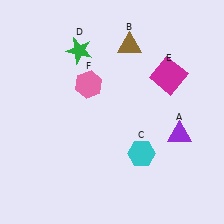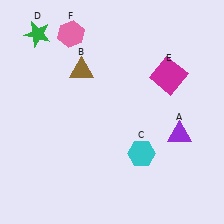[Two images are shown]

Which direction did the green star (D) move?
The green star (D) moved left.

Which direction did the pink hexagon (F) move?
The pink hexagon (F) moved up.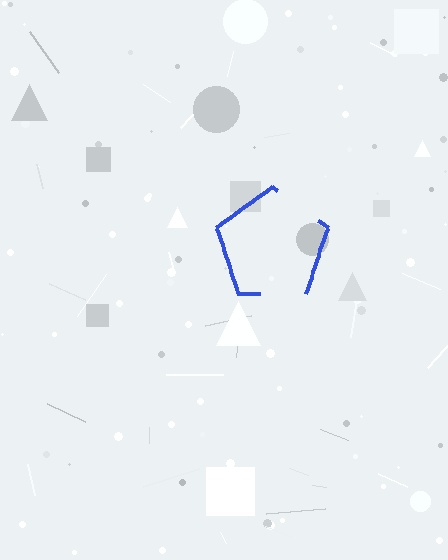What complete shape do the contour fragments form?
The contour fragments form a pentagon.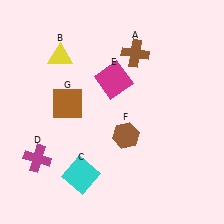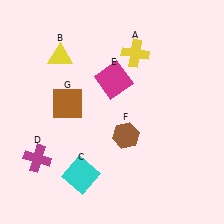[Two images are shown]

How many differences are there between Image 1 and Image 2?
There is 1 difference between the two images.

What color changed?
The cross (A) changed from brown in Image 1 to yellow in Image 2.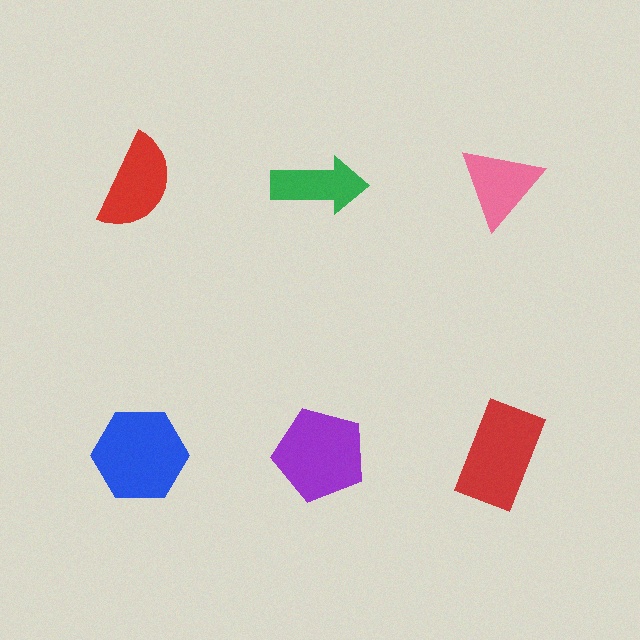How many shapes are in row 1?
3 shapes.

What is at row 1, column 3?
A pink triangle.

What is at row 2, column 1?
A blue hexagon.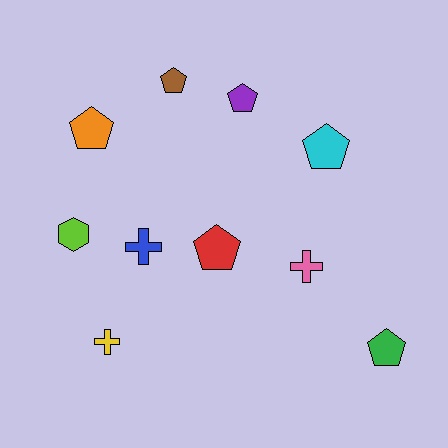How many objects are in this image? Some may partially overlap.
There are 10 objects.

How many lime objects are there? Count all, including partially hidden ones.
There is 1 lime object.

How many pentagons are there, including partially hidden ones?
There are 6 pentagons.